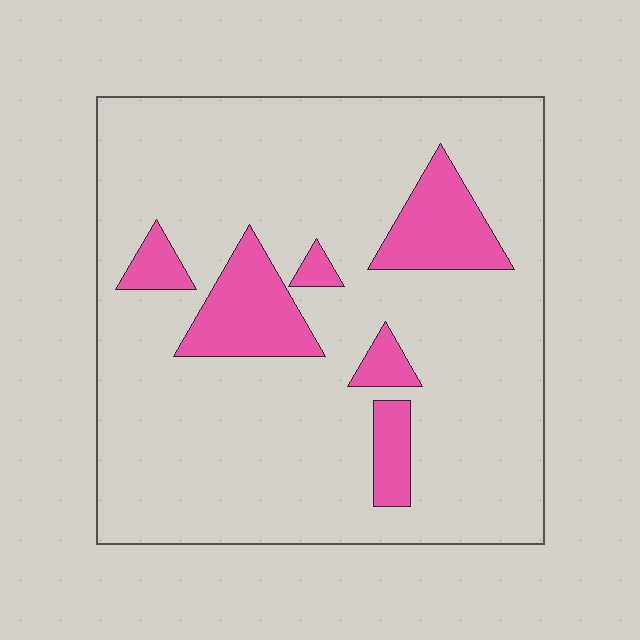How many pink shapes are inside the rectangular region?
6.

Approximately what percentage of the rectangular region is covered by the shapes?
Approximately 15%.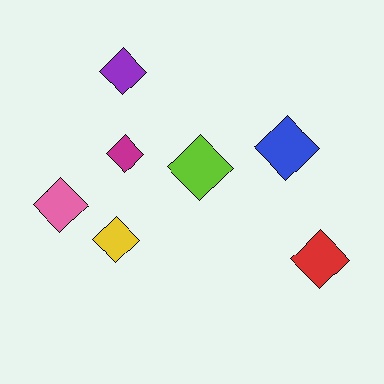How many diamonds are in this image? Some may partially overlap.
There are 7 diamonds.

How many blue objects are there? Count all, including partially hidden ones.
There is 1 blue object.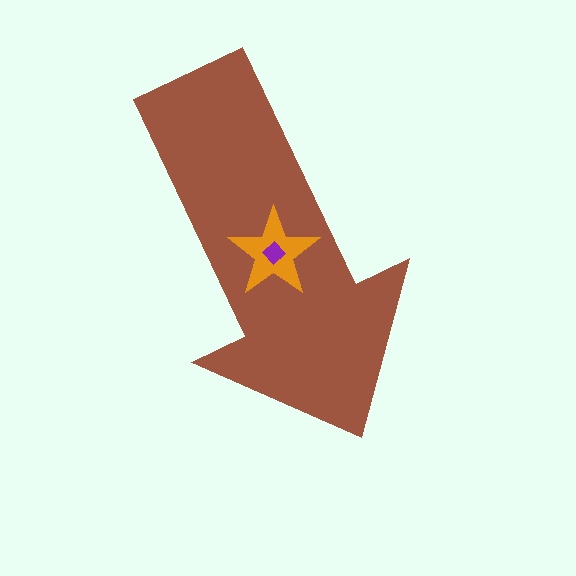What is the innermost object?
The purple diamond.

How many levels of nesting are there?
3.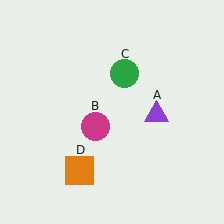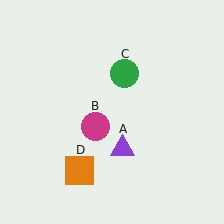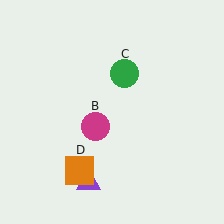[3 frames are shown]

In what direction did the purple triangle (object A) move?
The purple triangle (object A) moved down and to the left.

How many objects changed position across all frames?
1 object changed position: purple triangle (object A).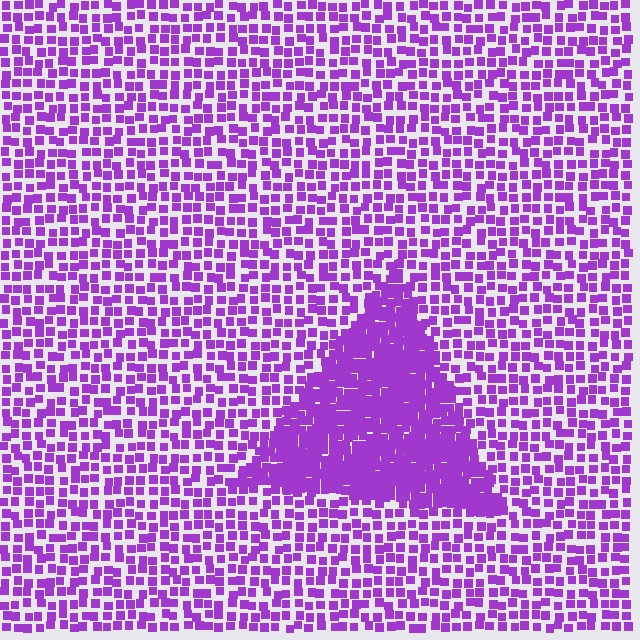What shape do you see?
I see a triangle.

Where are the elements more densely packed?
The elements are more densely packed inside the triangle boundary.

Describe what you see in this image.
The image contains small purple elements arranged at two different densities. A triangle-shaped region is visible where the elements are more densely packed than the surrounding area.